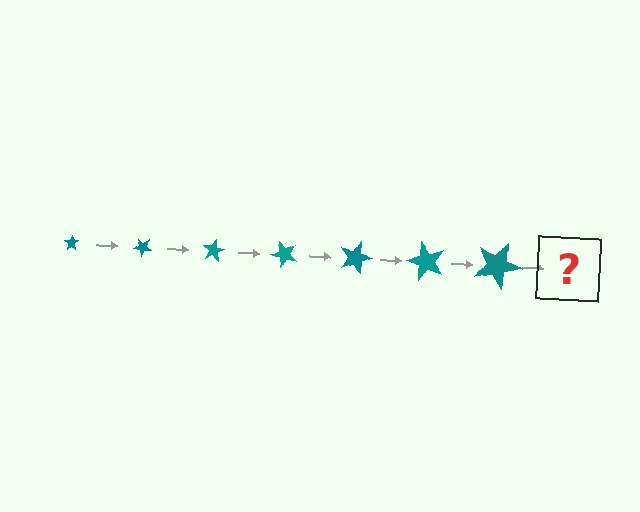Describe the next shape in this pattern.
It should be a star, larger than the previous one and rotated 280 degrees from the start.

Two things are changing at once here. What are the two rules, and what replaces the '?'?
The two rules are that the star grows larger each step and it rotates 40 degrees each step. The '?' should be a star, larger than the previous one and rotated 280 degrees from the start.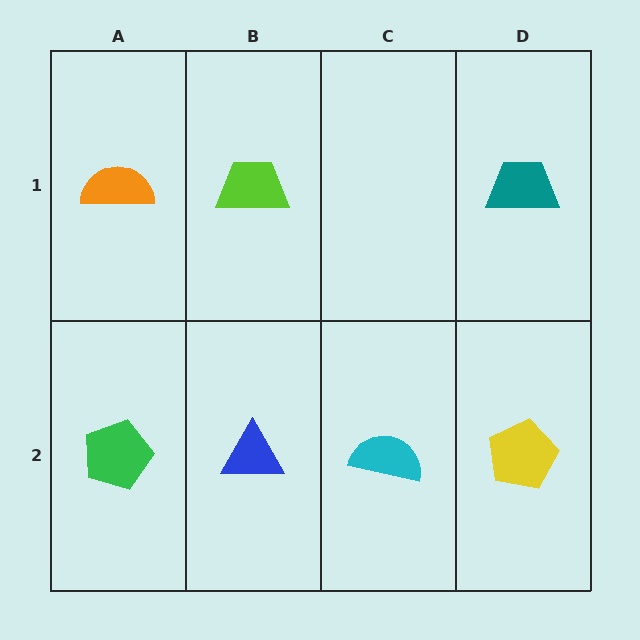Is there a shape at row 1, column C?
No, that cell is empty.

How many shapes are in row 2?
4 shapes.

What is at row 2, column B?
A blue triangle.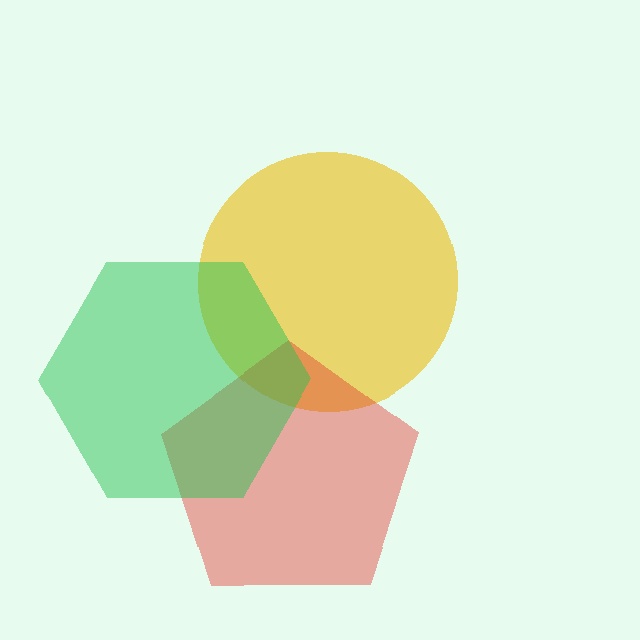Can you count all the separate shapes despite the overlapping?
Yes, there are 3 separate shapes.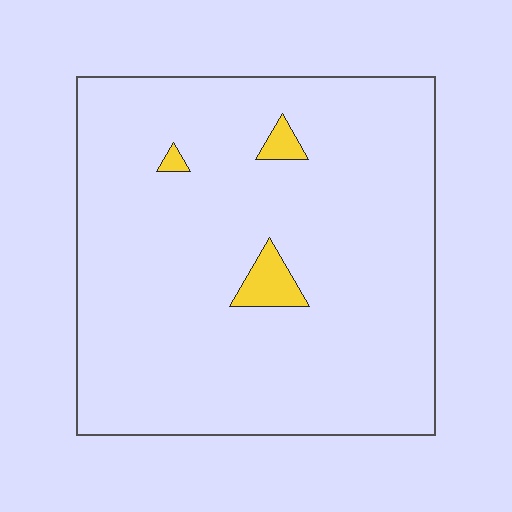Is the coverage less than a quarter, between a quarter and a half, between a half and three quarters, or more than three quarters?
Less than a quarter.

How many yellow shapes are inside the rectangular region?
3.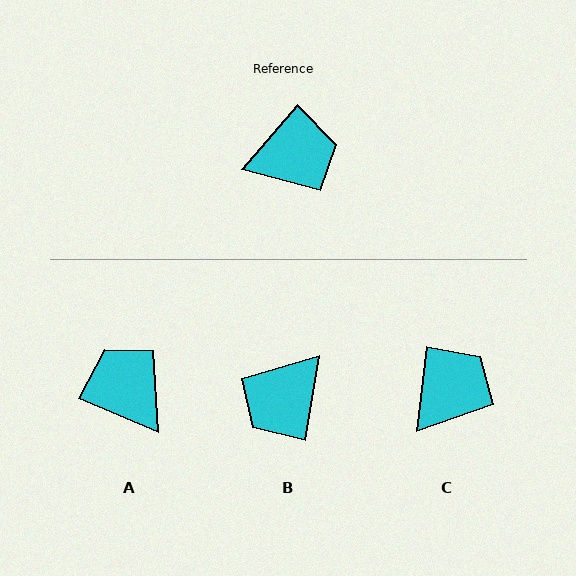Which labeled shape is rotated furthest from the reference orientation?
B, about 148 degrees away.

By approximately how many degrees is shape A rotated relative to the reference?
Approximately 108 degrees counter-clockwise.